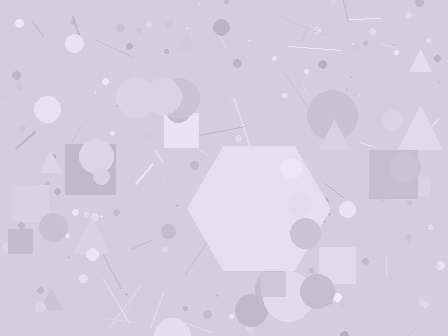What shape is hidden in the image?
A hexagon is hidden in the image.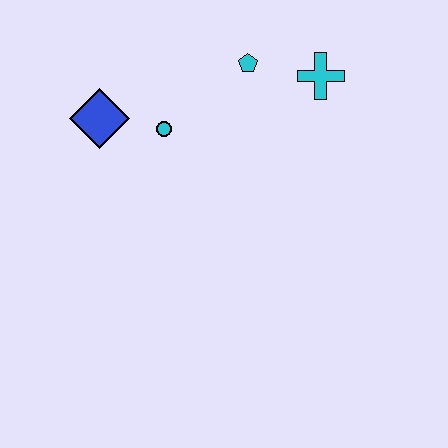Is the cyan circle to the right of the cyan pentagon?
No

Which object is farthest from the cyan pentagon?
The blue diamond is farthest from the cyan pentagon.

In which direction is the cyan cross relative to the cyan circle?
The cyan cross is to the right of the cyan circle.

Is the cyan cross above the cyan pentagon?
No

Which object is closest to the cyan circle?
The blue diamond is closest to the cyan circle.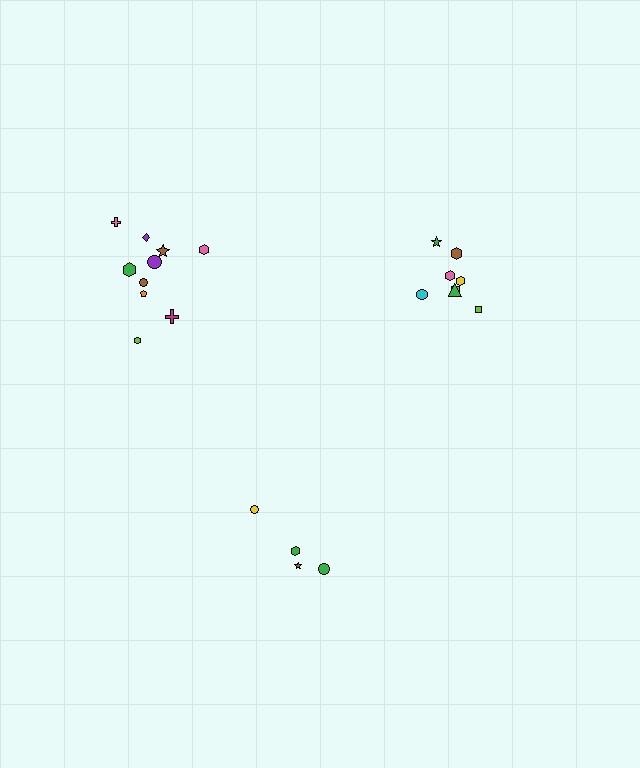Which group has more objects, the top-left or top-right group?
The top-left group.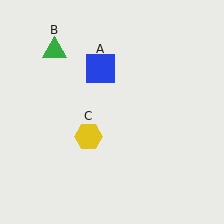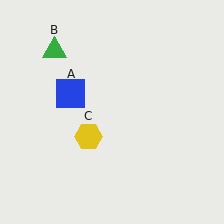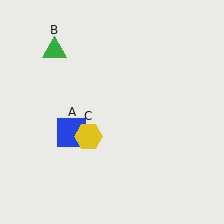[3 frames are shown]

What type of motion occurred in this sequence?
The blue square (object A) rotated counterclockwise around the center of the scene.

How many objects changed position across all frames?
1 object changed position: blue square (object A).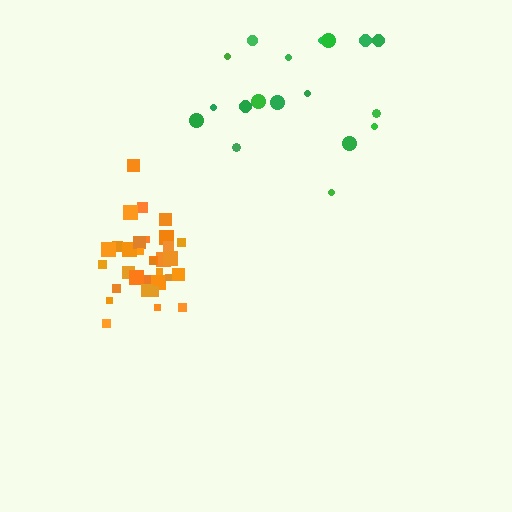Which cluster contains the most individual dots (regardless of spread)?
Orange (34).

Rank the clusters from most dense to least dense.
orange, green.